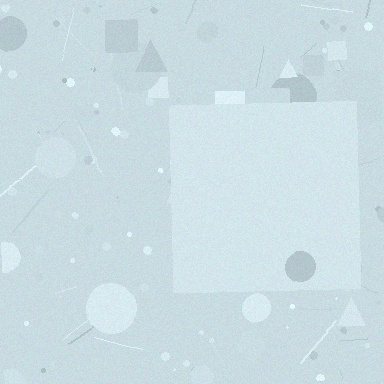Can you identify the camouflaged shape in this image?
The camouflaged shape is a square.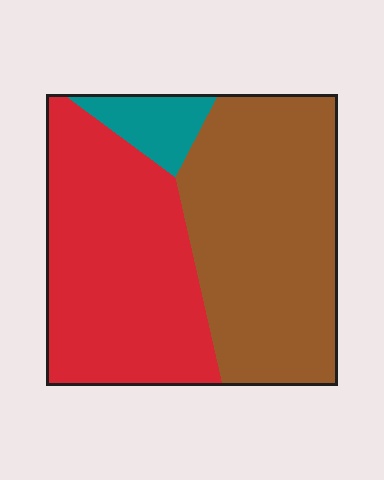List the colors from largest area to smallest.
From largest to smallest: brown, red, teal.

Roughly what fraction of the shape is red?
Red covers 45% of the shape.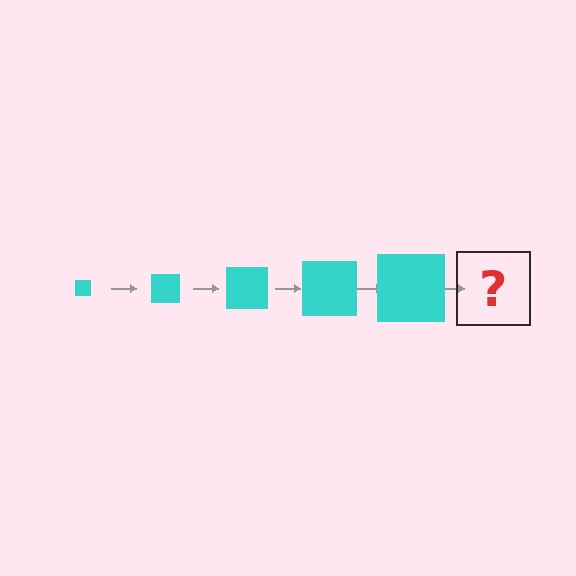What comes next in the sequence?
The next element should be a cyan square, larger than the previous one.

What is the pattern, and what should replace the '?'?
The pattern is that the square gets progressively larger each step. The '?' should be a cyan square, larger than the previous one.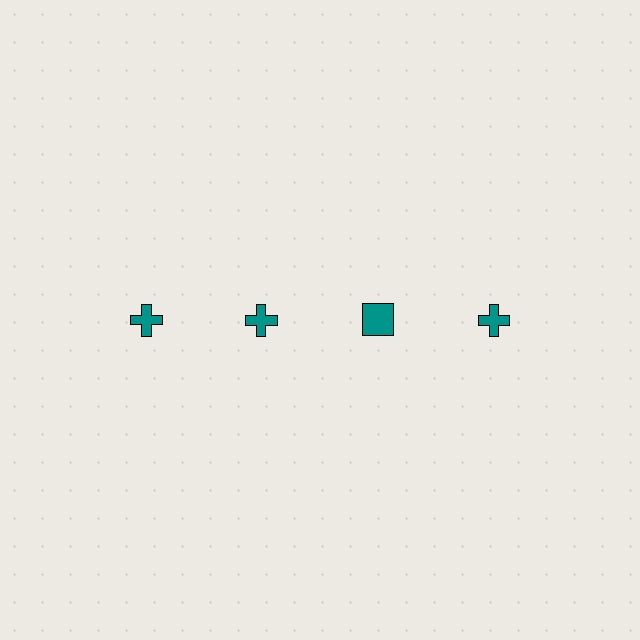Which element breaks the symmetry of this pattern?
The teal square in the top row, center column breaks the symmetry. All other shapes are teal crosses.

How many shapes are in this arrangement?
There are 4 shapes arranged in a grid pattern.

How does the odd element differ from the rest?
It has a different shape: square instead of cross.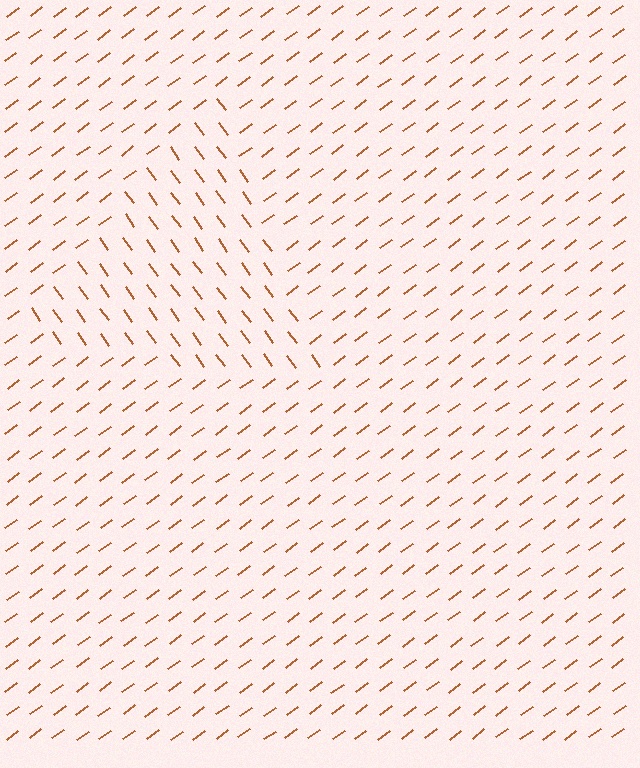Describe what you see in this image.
The image is filled with small brown line segments. A triangle region in the image has lines oriented differently from the surrounding lines, creating a visible texture boundary.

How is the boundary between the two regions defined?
The boundary is defined purely by a change in line orientation (approximately 90 degrees difference). All lines are the same color and thickness.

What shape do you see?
I see a triangle.